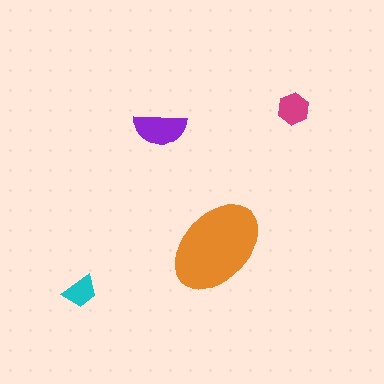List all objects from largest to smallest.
The orange ellipse, the purple semicircle, the magenta hexagon, the cyan trapezoid.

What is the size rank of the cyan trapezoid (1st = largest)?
4th.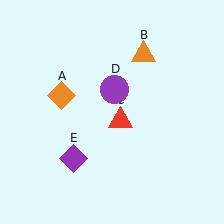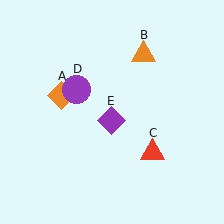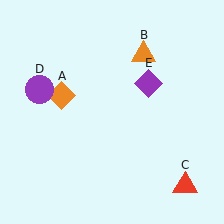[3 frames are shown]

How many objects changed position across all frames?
3 objects changed position: red triangle (object C), purple circle (object D), purple diamond (object E).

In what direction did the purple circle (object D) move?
The purple circle (object D) moved left.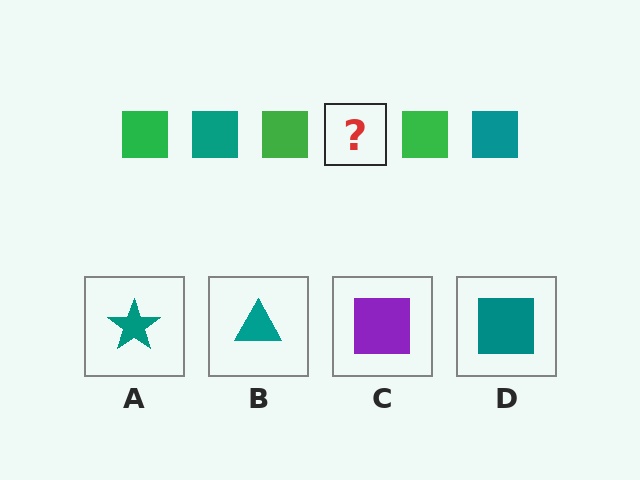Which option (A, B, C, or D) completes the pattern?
D.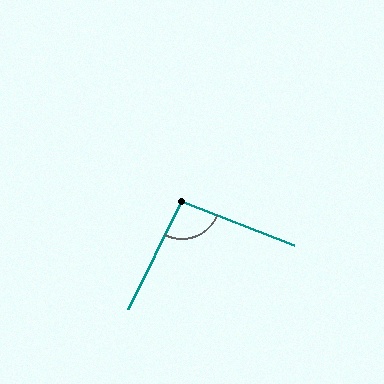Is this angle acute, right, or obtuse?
It is approximately a right angle.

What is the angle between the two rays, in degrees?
Approximately 95 degrees.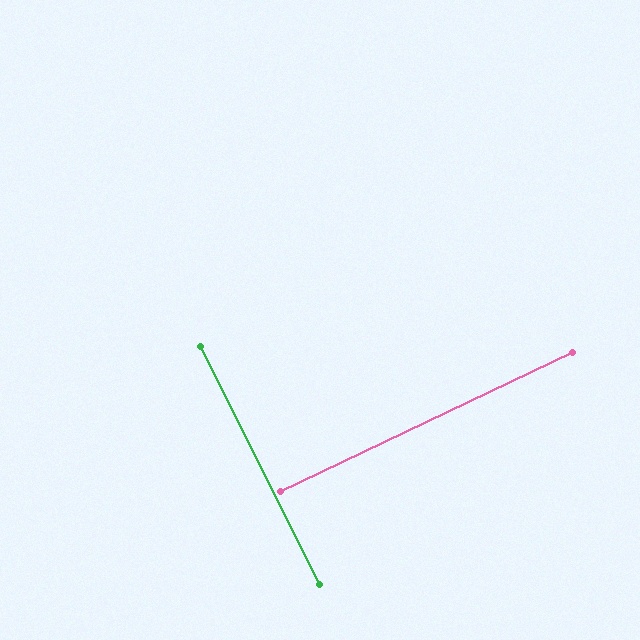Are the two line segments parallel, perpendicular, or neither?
Perpendicular — they meet at approximately 89°.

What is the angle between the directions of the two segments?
Approximately 89 degrees.